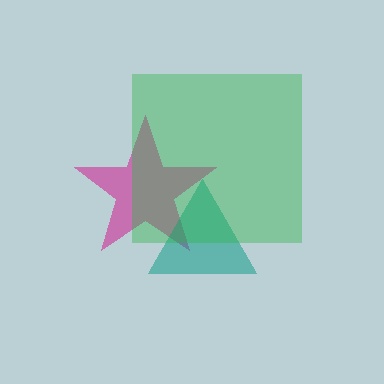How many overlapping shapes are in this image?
There are 3 overlapping shapes in the image.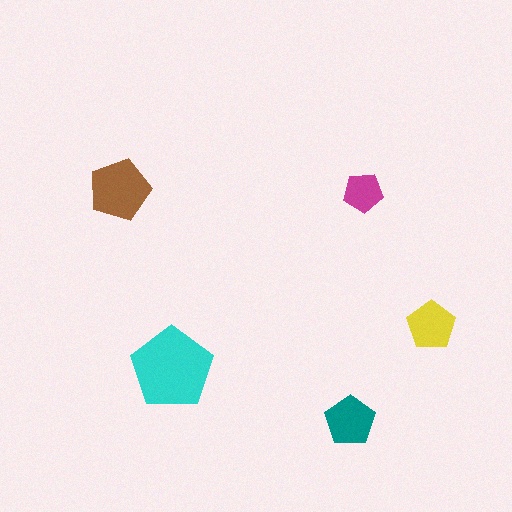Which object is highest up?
The brown pentagon is topmost.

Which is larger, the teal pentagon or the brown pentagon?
The brown one.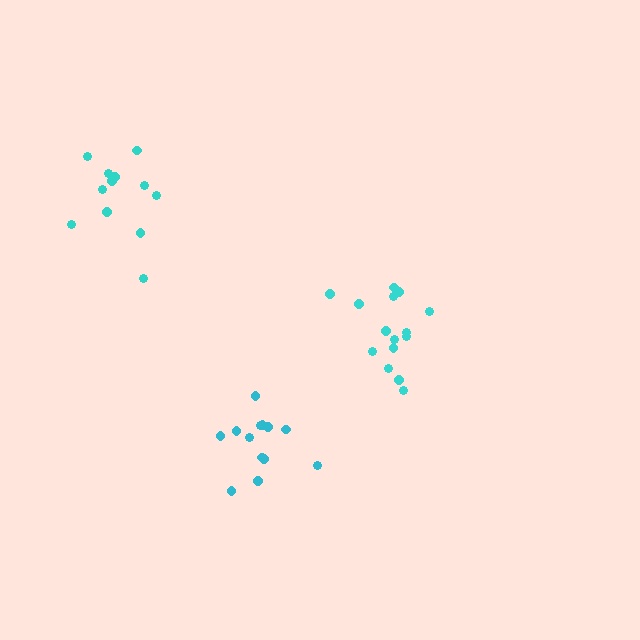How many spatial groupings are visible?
There are 3 spatial groupings.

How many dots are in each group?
Group 1: 15 dots, Group 2: 13 dots, Group 3: 12 dots (40 total).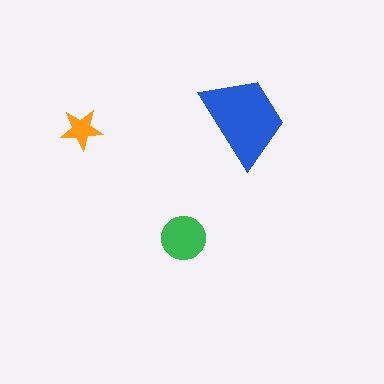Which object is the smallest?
The orange star.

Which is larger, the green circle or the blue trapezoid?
The blue trapezoid.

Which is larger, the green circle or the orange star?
The green circle.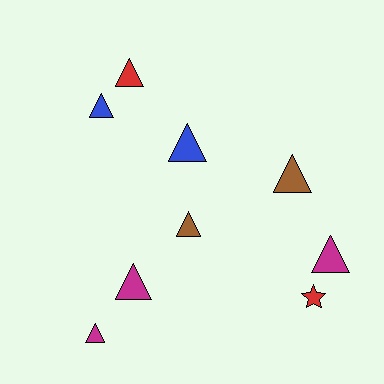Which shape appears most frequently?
Triangle, with 8 objects.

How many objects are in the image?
There are 9 objects.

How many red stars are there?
There is 1 red star.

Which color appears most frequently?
Magenta, with 3 objects.